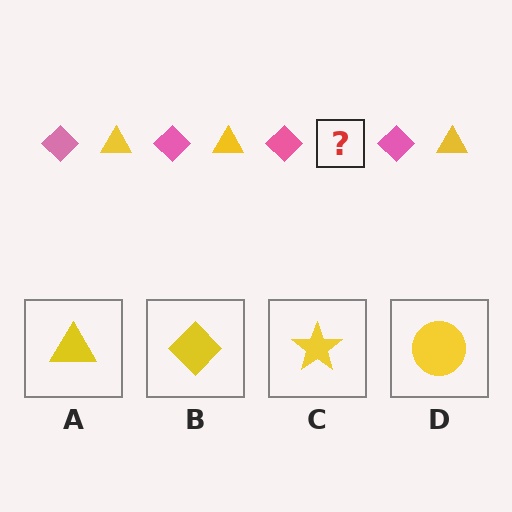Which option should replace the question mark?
Option A.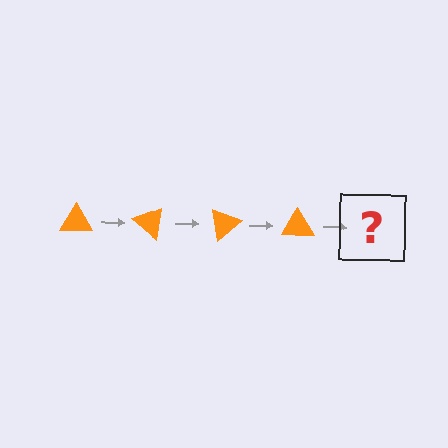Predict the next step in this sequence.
The next step is an orange triangle rotated 160 degrees.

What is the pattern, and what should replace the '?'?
The pattern is that the triangle rotates 40 degrees each step. The '?' should be an orange triangle rotated 160 degrees.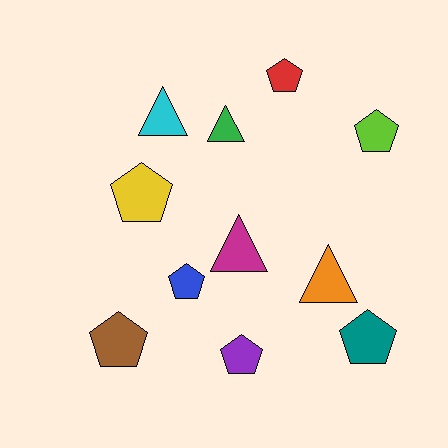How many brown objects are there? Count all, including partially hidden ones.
There is 1 brown object.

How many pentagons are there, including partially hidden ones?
There are 7 pentagons.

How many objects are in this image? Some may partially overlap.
There are 11 objects.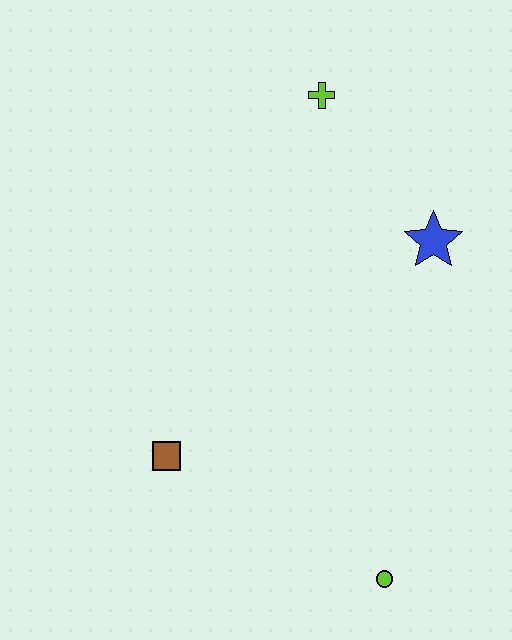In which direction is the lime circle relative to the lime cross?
The lime circle is below the lime cross.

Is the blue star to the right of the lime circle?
Yes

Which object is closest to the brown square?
The lime circle is closest to the brown square.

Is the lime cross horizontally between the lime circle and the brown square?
Yes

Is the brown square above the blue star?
No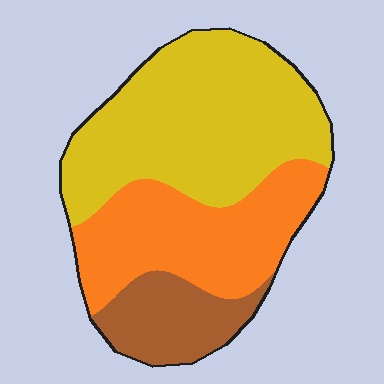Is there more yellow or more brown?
Yellow.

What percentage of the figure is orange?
Orange takes up between a quarter and a half of the figure.